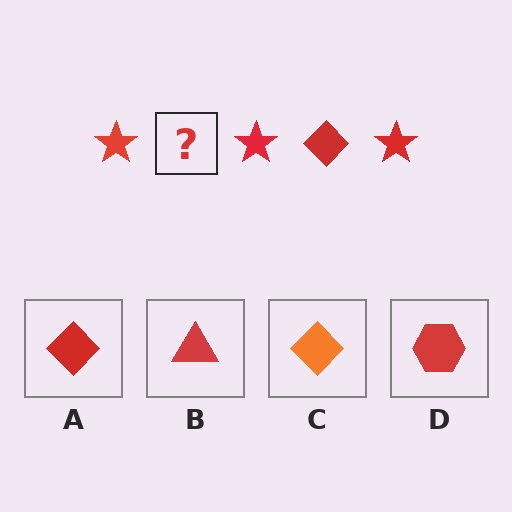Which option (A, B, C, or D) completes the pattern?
A.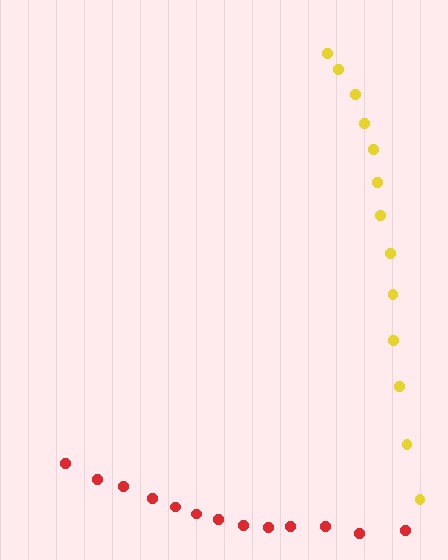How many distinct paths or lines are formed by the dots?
There are 2 distinct paths.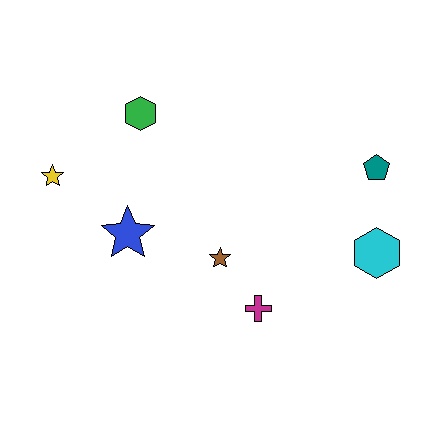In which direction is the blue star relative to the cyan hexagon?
The blue star is to the left of the cyan hexagon.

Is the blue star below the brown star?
No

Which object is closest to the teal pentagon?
The cyan hexagon is closest to the teal pentagon.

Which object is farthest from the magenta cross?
The yellow star is farthest from the magenta cross.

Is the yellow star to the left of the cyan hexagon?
Yes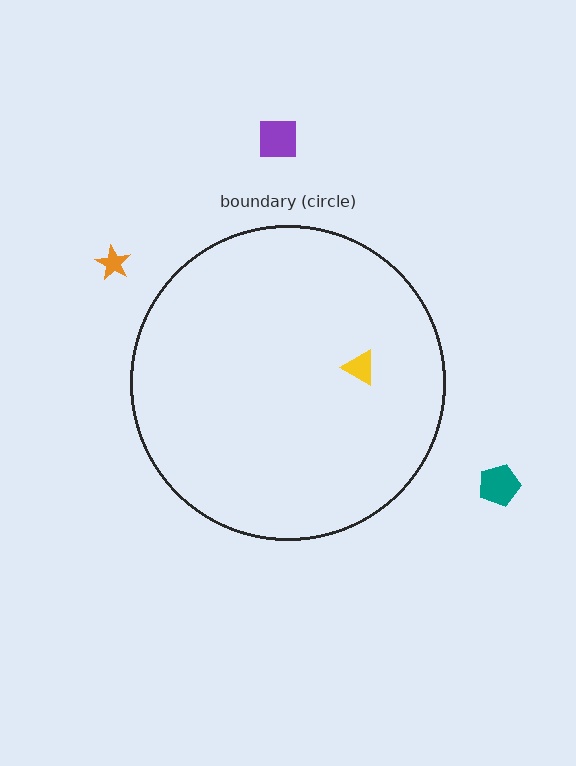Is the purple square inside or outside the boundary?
Outside.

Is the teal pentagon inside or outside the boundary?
Outside.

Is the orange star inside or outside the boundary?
Outside.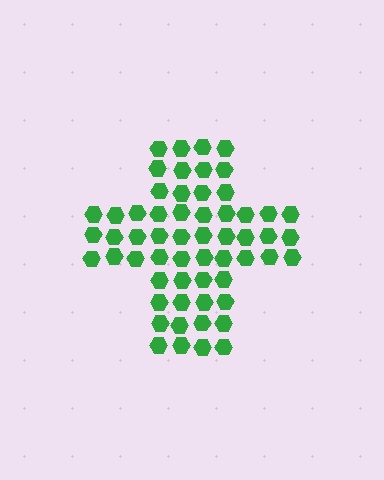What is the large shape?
The large shape is a cross.